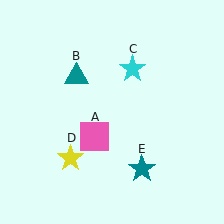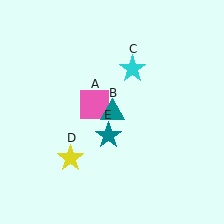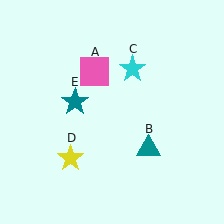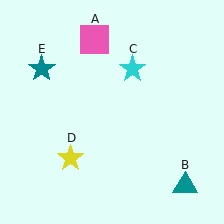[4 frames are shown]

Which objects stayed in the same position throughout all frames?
Cyan star (object C) and yellow star (object D) remained stationary.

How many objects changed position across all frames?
3 objects changed position: pink square (object A), teal triangle (object B), teal star (object E).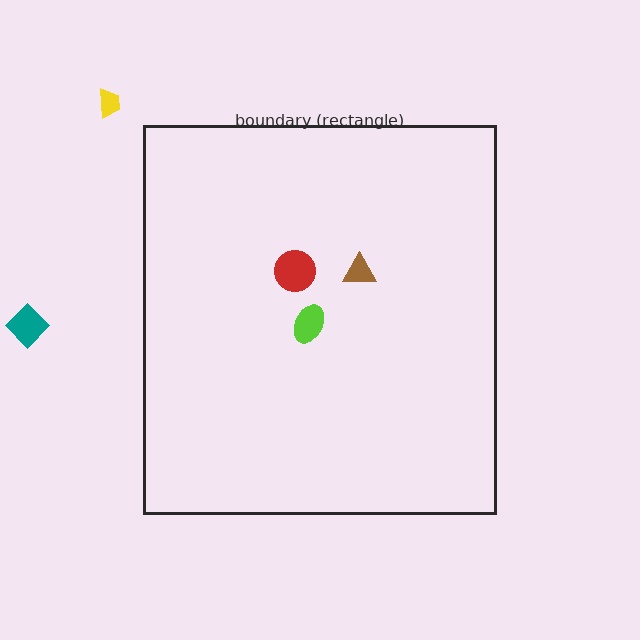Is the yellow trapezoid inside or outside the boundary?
Outside.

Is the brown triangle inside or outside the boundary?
Inside.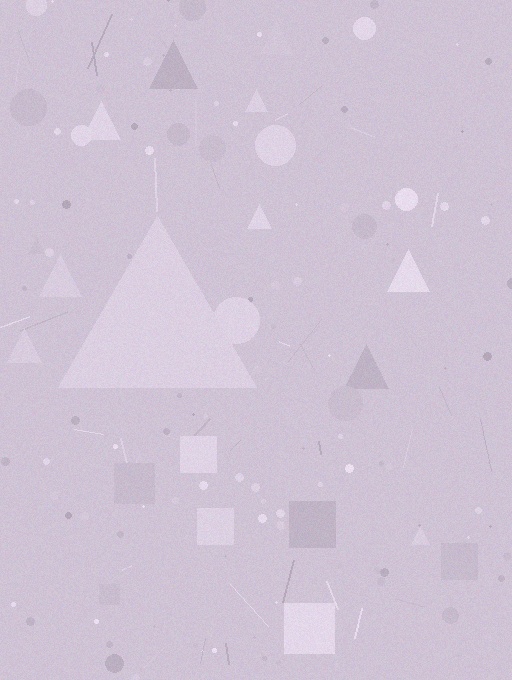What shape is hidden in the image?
A triangle is hidden in the image.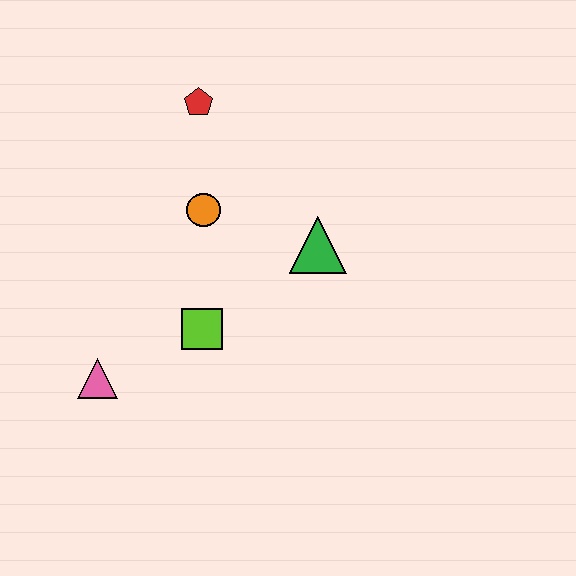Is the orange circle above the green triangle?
Yes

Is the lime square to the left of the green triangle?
Yes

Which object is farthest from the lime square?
The red pentagon is farthest from the lime square.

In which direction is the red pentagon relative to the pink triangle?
The red pentagon is above the pink triangle.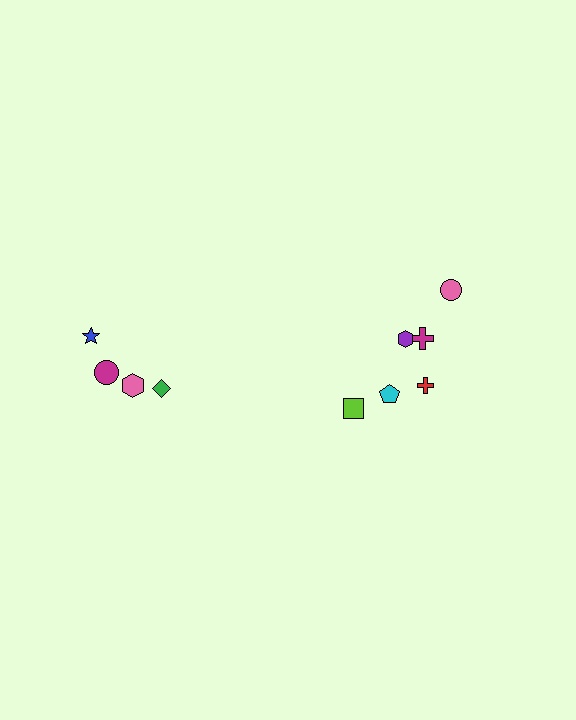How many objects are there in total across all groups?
There are 10 objects.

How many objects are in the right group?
There are 6 objects.